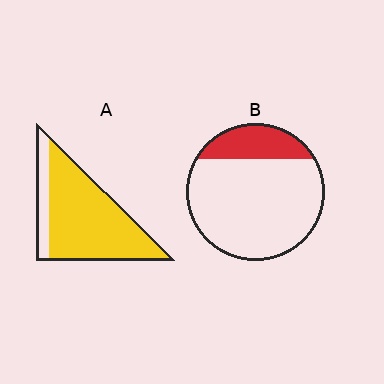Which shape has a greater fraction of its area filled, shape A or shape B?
Shape A.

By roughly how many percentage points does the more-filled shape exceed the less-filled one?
By roughly 60 percentage points (A over B).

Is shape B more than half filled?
No.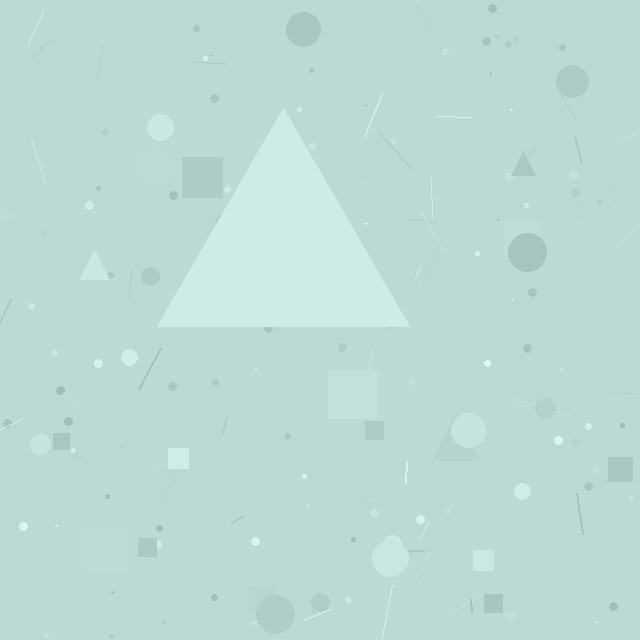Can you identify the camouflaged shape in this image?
The camouflaged shape is a triangle.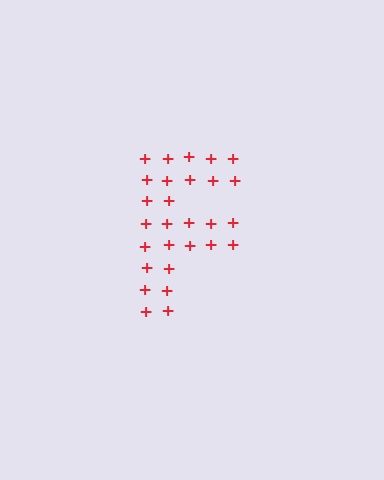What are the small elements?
The small elements are plus signs.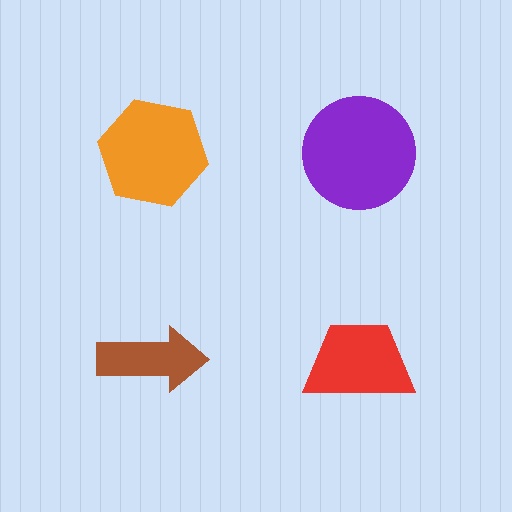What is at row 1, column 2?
A purple circle.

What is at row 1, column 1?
An orange hexagon.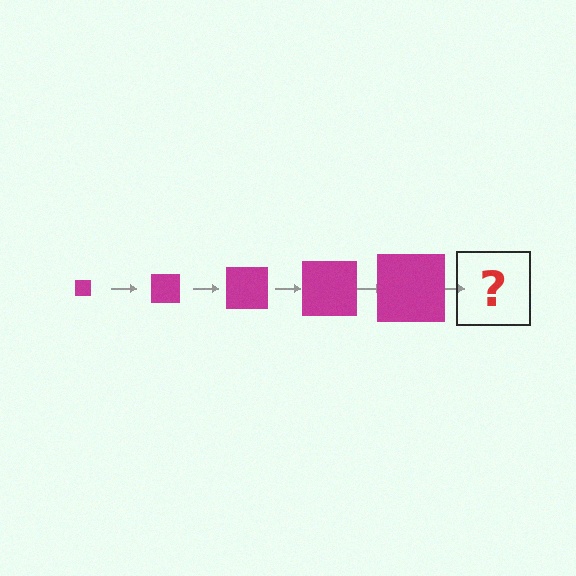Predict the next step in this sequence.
The next step is a magenta square, larger than the previous one.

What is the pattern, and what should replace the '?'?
The pattern is that the square gets progressively larger each step. The '?' should be a magenta square, larger than the previous one.